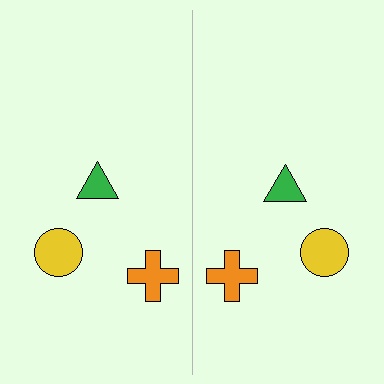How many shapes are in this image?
There are 6 shapes in this image.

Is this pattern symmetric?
Yes, this pattern has bilateral (reflection) symmetry.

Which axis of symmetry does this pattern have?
The pattern has a vertical axis of symmetry running through the center of the image.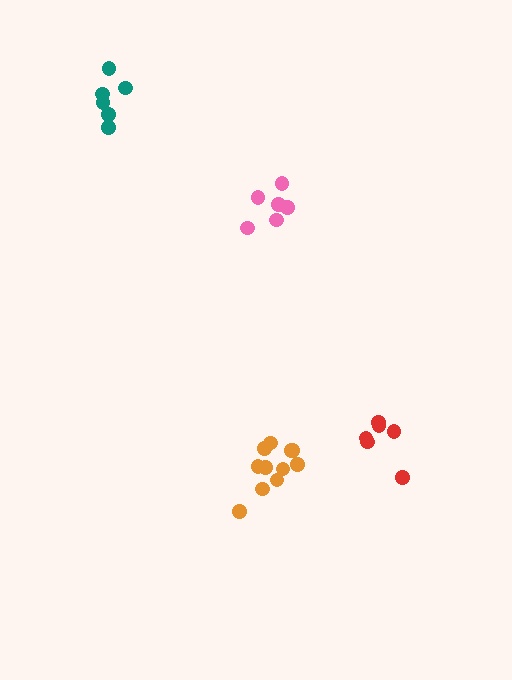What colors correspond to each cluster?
The clusters are colored: pink, orange, red, teal.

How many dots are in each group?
Group 1: 6 dots, Group 2: 11 dots, Group 3: 6 dots, Group 4: 6 dots (29 total).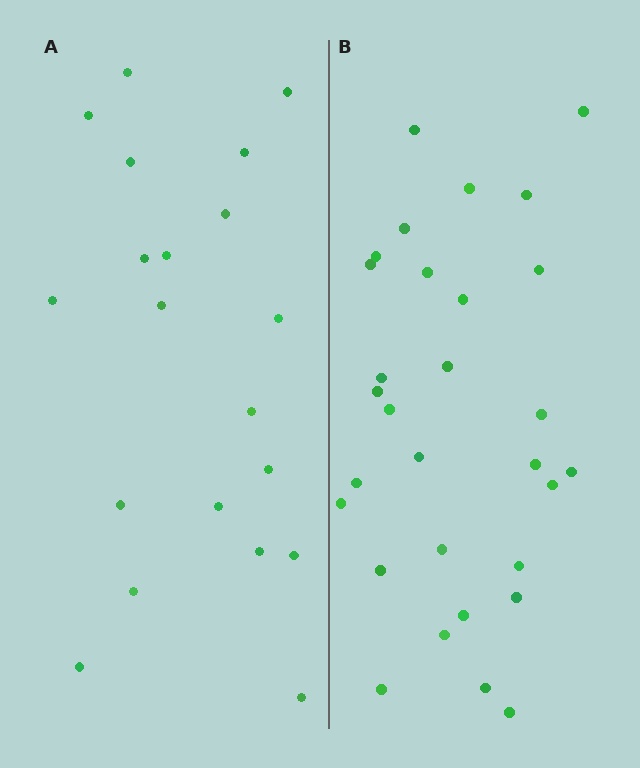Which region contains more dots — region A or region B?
Region B (the right region) has more dots.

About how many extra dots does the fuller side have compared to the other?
Region B has roughly 10 or so more dots than region A.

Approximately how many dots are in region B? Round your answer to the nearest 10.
About 30 dots.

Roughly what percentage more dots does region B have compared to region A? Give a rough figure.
About 50% more.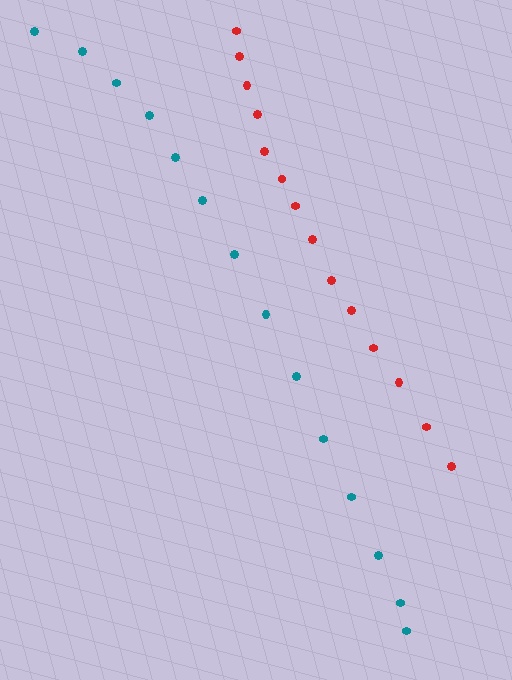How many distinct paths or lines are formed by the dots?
There are 2 distinct paths.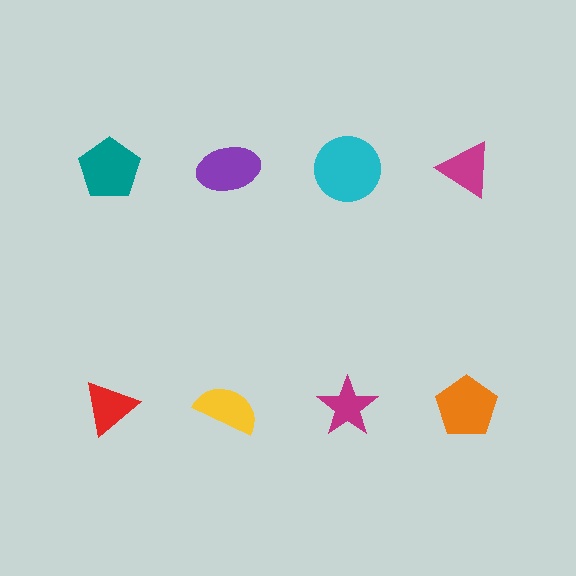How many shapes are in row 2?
4 shapes.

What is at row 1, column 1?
A teal pentagon.